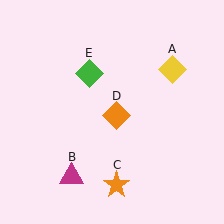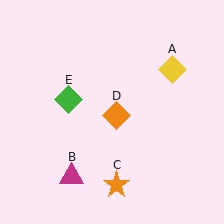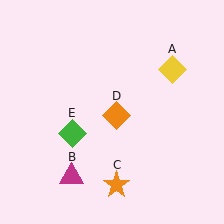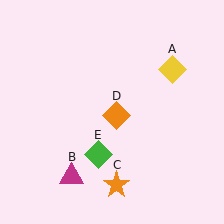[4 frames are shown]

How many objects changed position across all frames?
1 object changed position: green diamond (object E).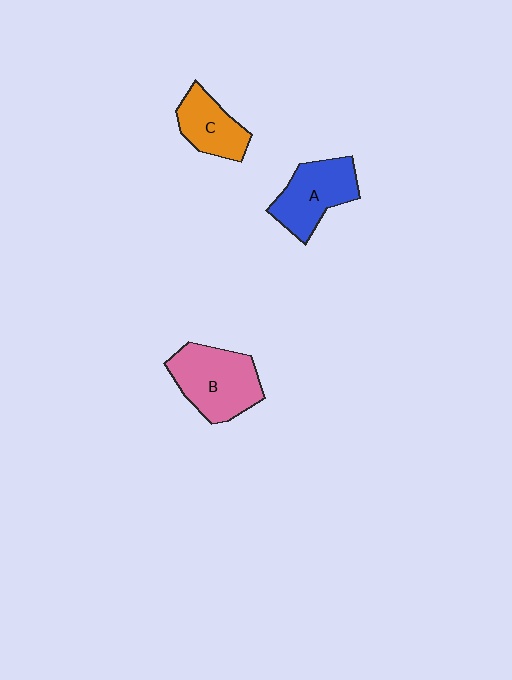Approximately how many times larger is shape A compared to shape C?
Approximately 1.3 times.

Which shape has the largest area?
Shape B (pink).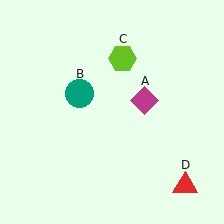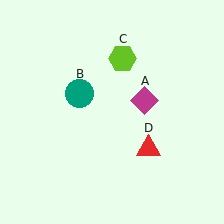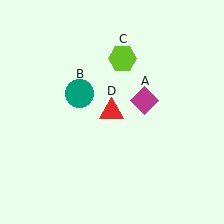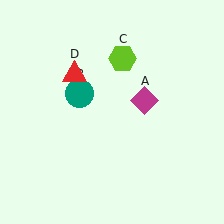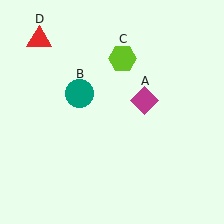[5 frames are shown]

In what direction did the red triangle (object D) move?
The red triangle (object D) moved up and to the left.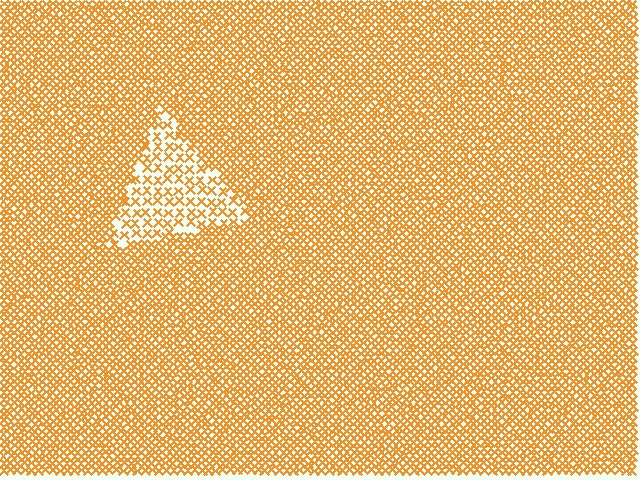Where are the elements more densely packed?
The elements are more densely packed outside the triangle boundary.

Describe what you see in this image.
The image contains small orange elements arranged at two different densities. A triangle-shaped region is visible where the elements are less densely packed than the surrounding area.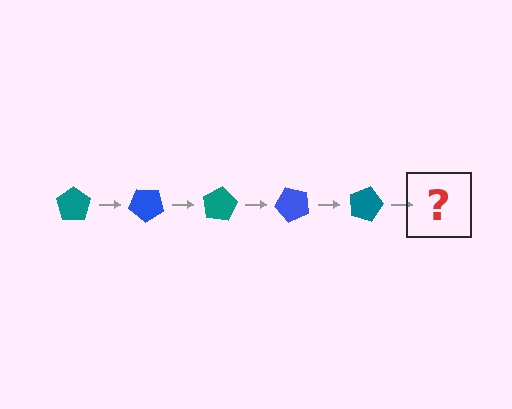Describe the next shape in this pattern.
It should be a blue pentagon, rotated 200 degrees from the start.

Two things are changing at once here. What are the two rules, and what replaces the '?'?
The two rules are that it rotates 40 degrees each step and the color cycles through teal and blue. The '?' should be a blue pentagon, rotated 200 degrees from the start.